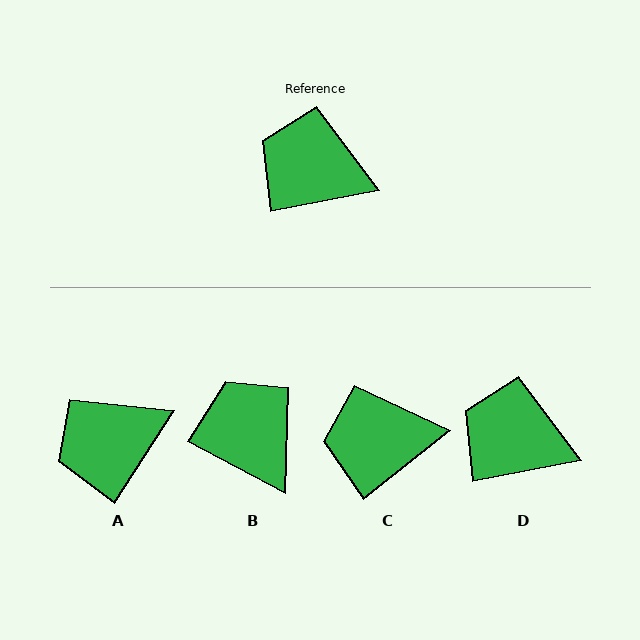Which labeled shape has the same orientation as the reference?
D.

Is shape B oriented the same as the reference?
No, it is off by about 39 degrees.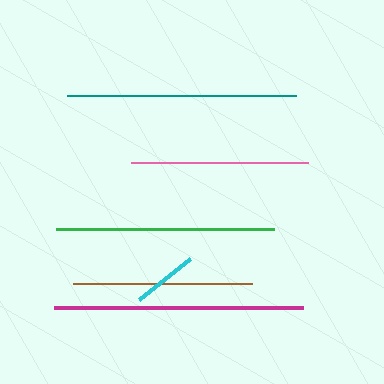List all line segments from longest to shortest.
From longest to shortest: magenta, teal, green, brown, pink, cyan.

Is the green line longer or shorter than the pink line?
The green line is longer than the pink line.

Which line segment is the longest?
The magenta line is the longest at approximately 249 pixels.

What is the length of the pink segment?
The pink segment is approximately 177 pixels long.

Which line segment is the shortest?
The cyan line is the shortest at approximately 66 pixels.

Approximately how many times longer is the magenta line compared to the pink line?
The magenta line is approximately 1.4 times the length of the pink line.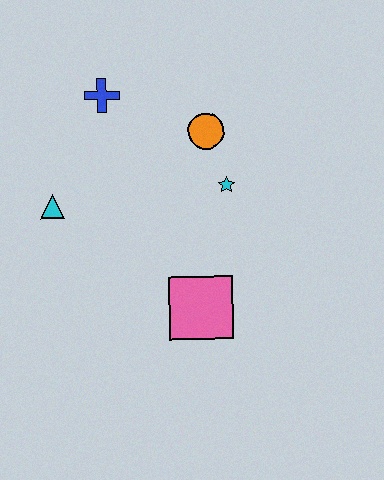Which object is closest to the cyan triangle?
The blue cross is closest to the cyan triangle.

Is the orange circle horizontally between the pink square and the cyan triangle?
No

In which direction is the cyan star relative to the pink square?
The cyan star is above the pink square.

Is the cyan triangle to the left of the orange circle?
Yes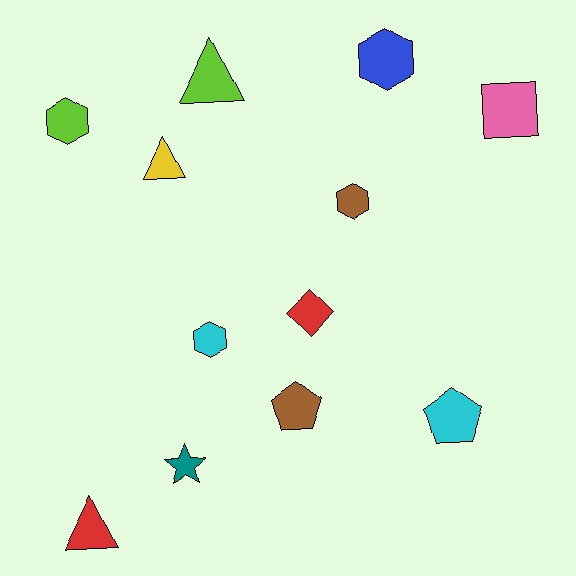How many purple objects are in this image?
There are no purple objects.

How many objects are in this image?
There are 12 objects.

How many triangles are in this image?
There are 3 triangles.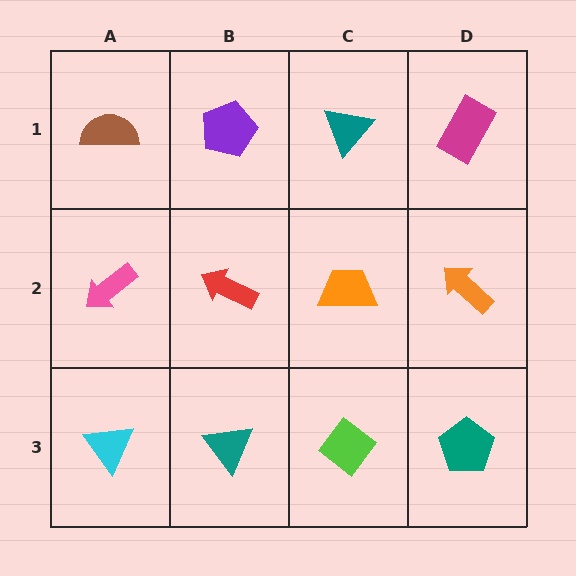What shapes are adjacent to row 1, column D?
An orange arrow (row 2, column D), a teal triangle (row 1, column C).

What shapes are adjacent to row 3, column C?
An orange trapezoid (row 2, column C), a teal triangle (row 3, column B), a teal pentagon (row 3, column D).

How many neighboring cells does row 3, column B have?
3.